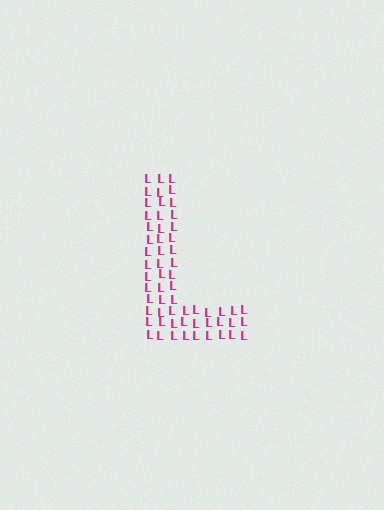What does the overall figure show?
The overall figure shows the letter L.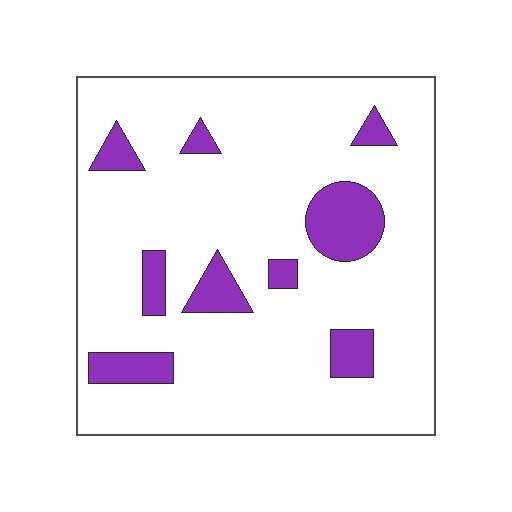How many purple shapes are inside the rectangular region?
9.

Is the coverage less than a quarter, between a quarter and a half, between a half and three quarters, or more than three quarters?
Less than a quarter.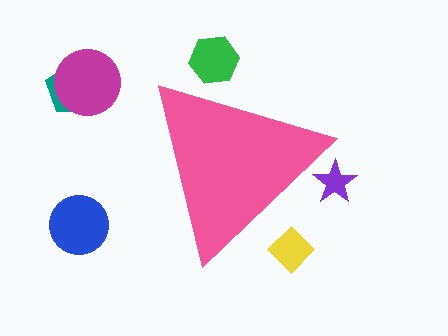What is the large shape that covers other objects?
A pink triangle.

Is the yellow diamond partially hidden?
Yes, the yellow diamond is partially hidden behind the pink triangle.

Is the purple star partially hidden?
Yes, the purple star is partially hidden behind the pink triangle.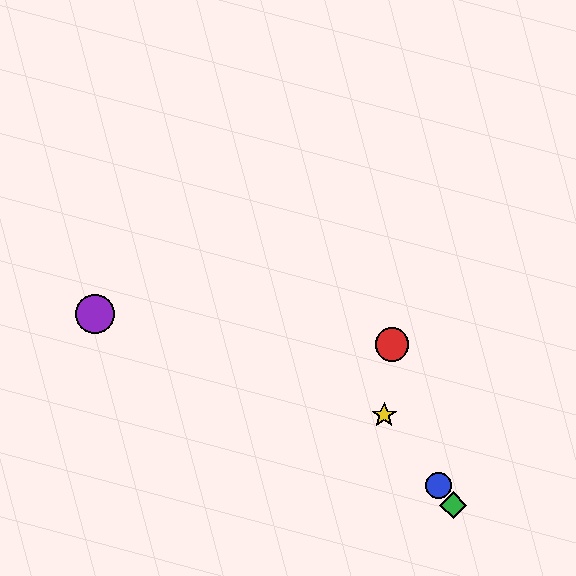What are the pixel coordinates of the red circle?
The red circle is at (392, 344).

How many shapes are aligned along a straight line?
3 shapes (the blue circle, the green diamond, the yellow star) are aligned along a straight line.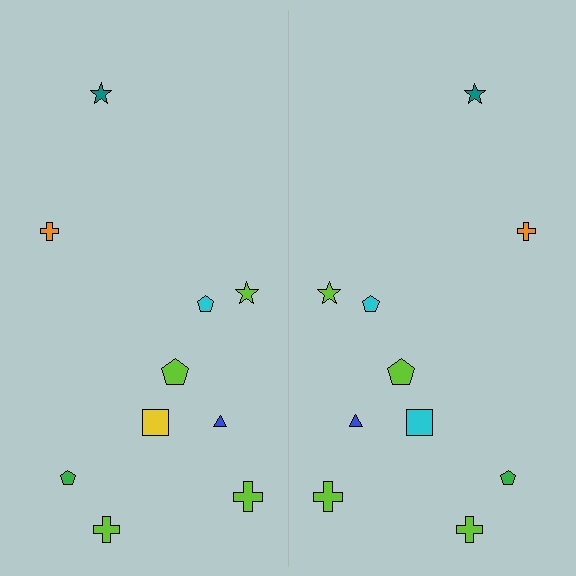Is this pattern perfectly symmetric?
No, the pattern is not perfectly symmetric. The cyan square on the right side breaks the symmetry — its mirror counterpart is yellow.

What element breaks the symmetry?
The cyan square on the right side breaks the symmetry — its mirror counterpart is yellow.